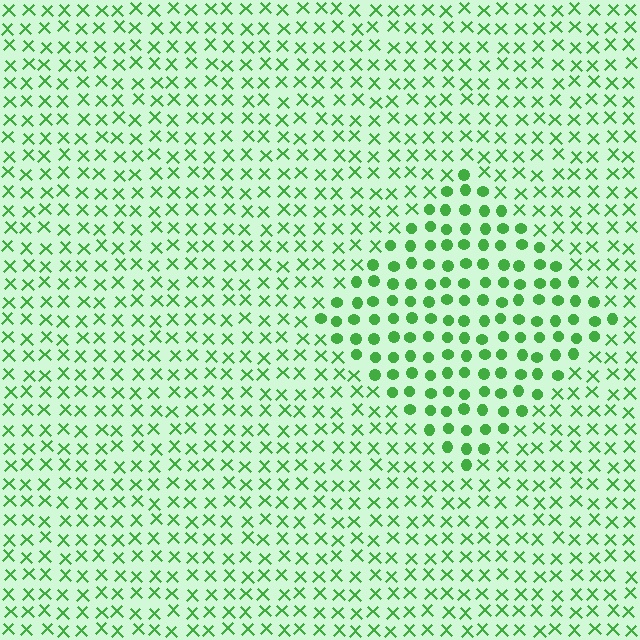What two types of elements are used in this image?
The image uses circles inside the diamond region and X marks outside it.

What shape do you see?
I see a diamond.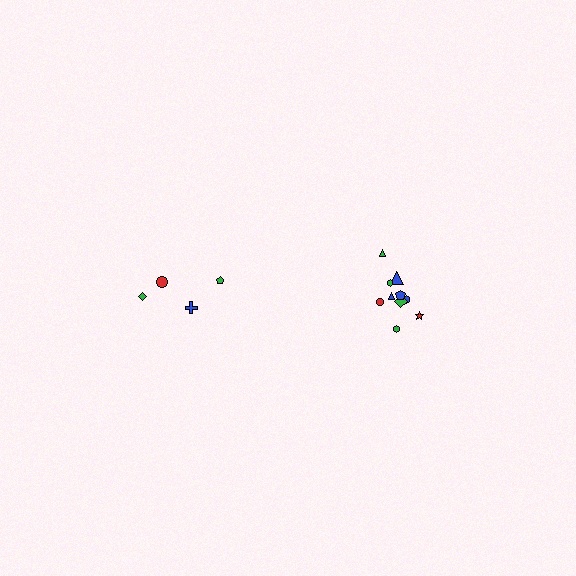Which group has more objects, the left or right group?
The right group.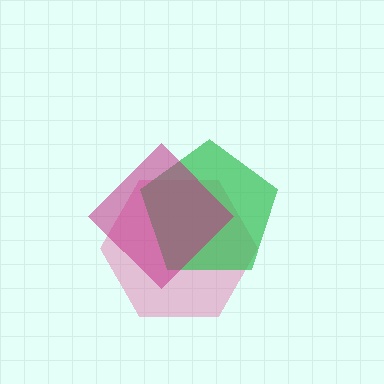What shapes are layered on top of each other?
The layered shapes are: a pink hexagon, a green pentagon, a magenta diamond.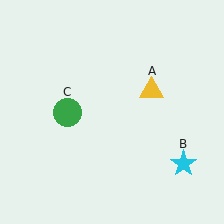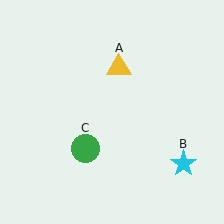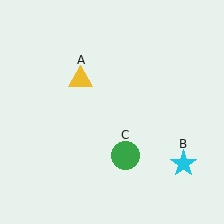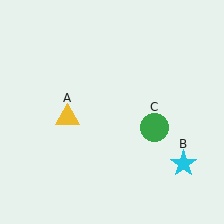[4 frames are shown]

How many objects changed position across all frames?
2 objects changed position: yellow triangle (object A), green circle (object C).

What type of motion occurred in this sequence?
The yellow triangle (object A), green circle (object C) rotated counterclockwise around the center of the scene.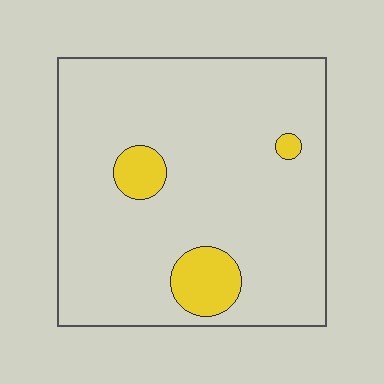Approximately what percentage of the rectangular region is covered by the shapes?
Approximately 10%.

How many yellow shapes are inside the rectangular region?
3.